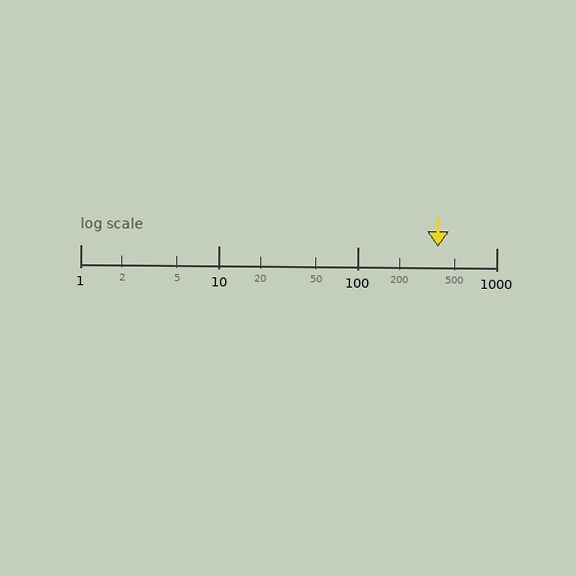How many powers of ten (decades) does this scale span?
The scale spans 3 decades, from 1 to 1000.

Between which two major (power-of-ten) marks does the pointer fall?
The pointer is between 100 and 1000.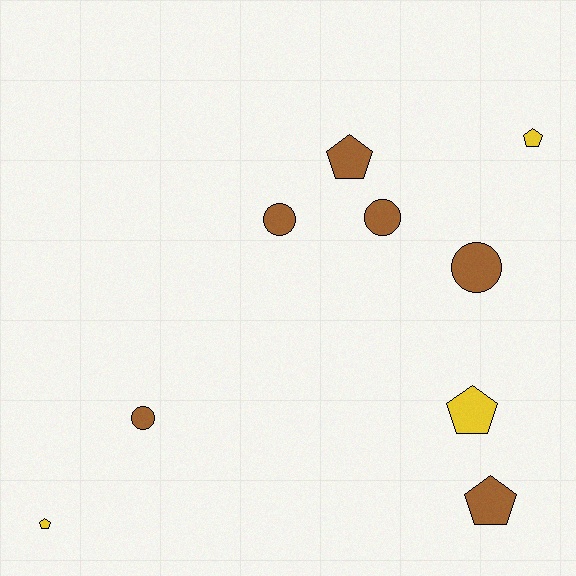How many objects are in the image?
There are 9 objects.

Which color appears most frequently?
Brown, with 6 objects.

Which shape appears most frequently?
Pentagon, with 5 objects.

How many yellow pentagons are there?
There are 3 yellow pentagons.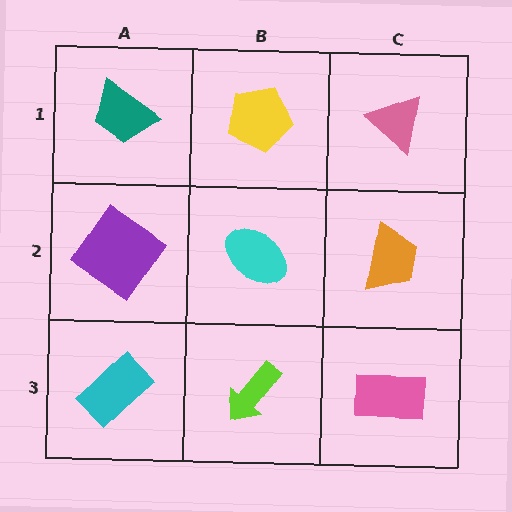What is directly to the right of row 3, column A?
A lime arrow.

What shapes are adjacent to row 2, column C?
A pink triangle (row 1, column C), a pink rectangle (row 3, column C), a cyan ellipse (row 2, column B).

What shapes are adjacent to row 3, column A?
A purple diamond (row 2, column A), a lime arrow (row 3, column B).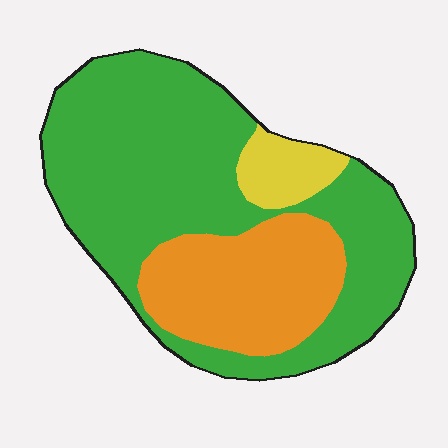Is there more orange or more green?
Green.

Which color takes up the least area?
Yellow, at roughly 10%.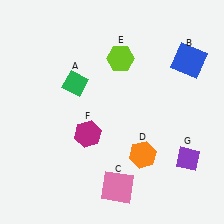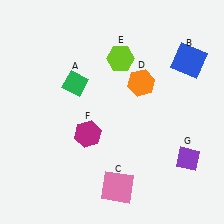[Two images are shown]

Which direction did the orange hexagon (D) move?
The orange hexagon (D) moved up.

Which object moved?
The orange hexagon (D) moved up.